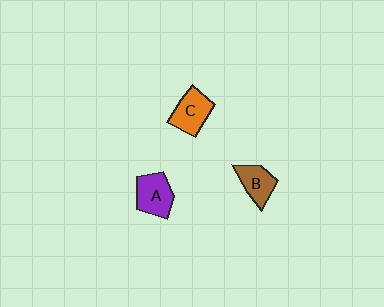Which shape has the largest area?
Shape A (purple).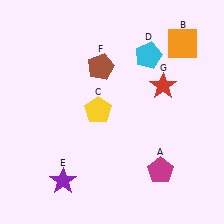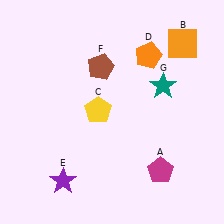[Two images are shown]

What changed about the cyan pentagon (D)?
In Image 1, D is cyan. In Image 2, it changed to orange.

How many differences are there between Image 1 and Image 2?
There are 2 differences between the two images.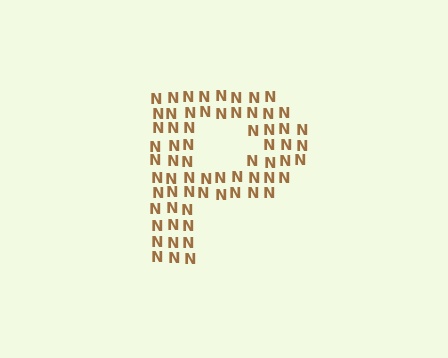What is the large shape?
The large shape is the letter P.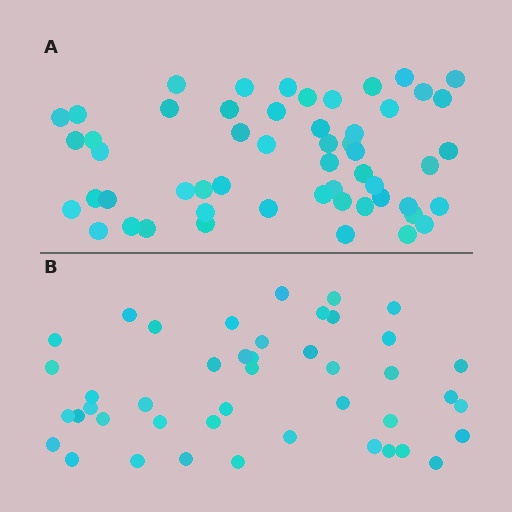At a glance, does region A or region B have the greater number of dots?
Region A (the top region) has more dots.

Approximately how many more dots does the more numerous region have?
Region A has roughly 10 or so more dots than region B.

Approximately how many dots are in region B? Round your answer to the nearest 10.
About 40 dots. (The exact count is 44, which rounds to 40.)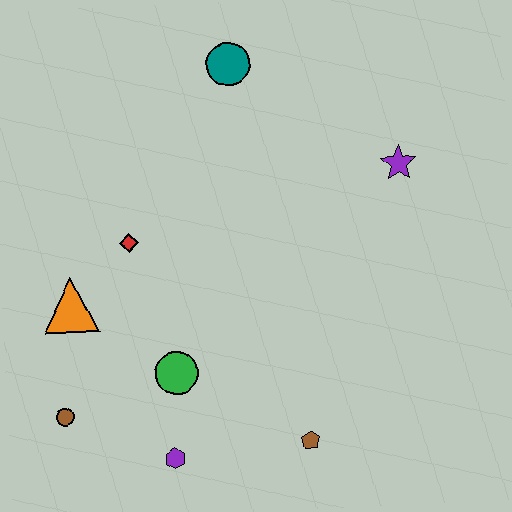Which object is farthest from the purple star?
The brown circle is farthest from the purple star.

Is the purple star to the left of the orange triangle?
No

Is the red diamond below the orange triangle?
No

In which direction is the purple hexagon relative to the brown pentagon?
The purple hexagon is to the left of the brown pentagon.